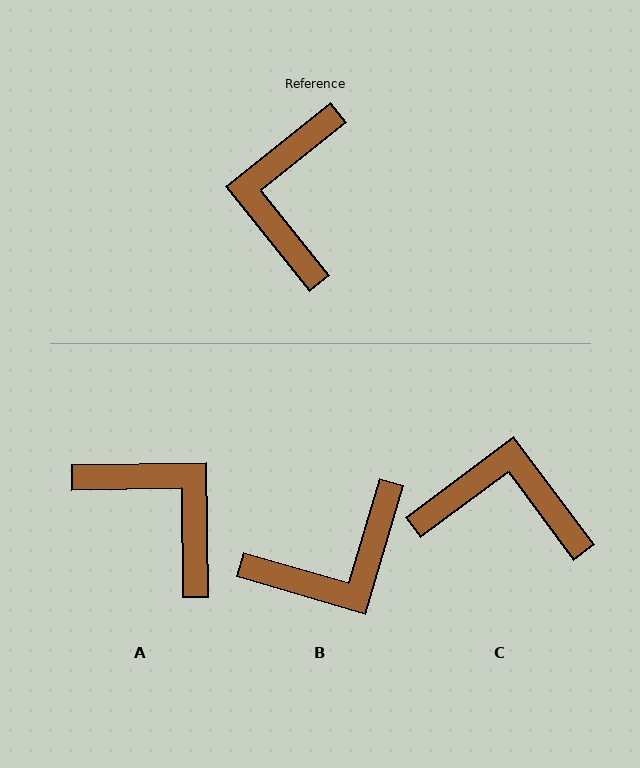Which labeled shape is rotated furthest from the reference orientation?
A, about 128 degrees away.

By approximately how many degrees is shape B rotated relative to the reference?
Approximately 125 degrees counter-clockwise.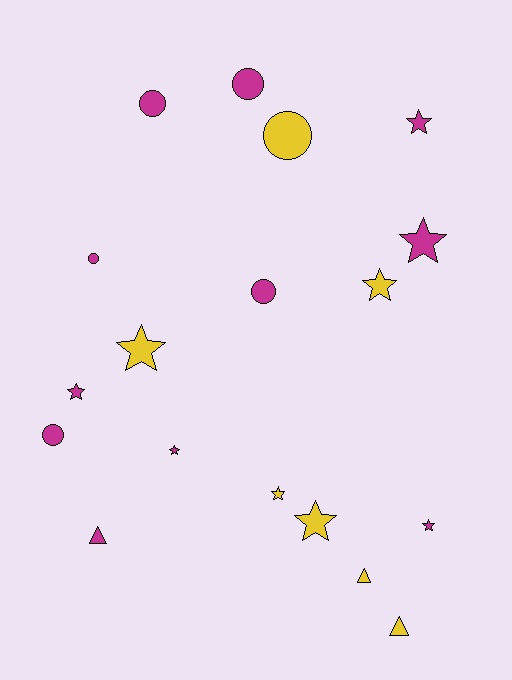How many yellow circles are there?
There is 1 yellow circle.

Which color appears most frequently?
Magenta, with 11 objects.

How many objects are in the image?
There are 18 objects.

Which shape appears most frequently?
Star, with 9 objects.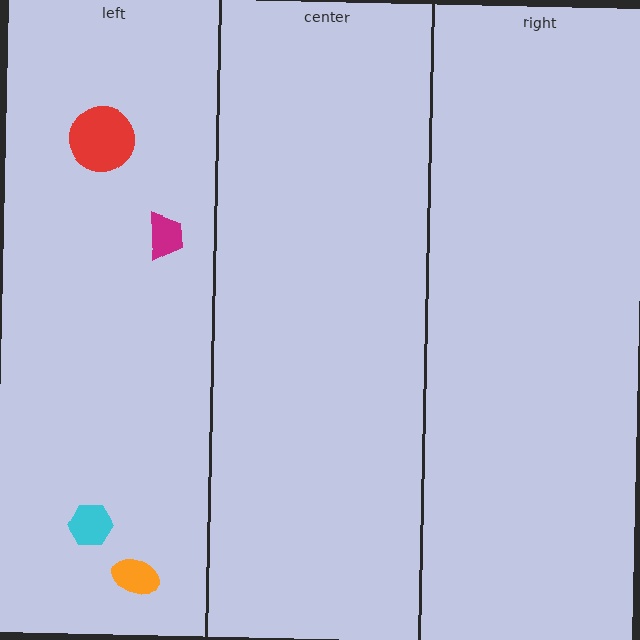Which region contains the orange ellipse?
The left region.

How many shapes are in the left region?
4.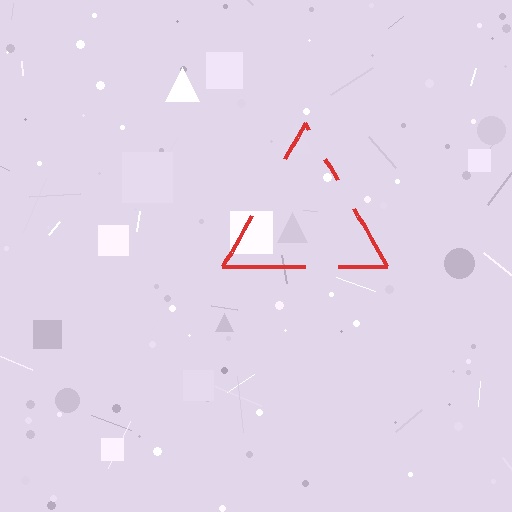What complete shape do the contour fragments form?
The contour fragments form a triangle.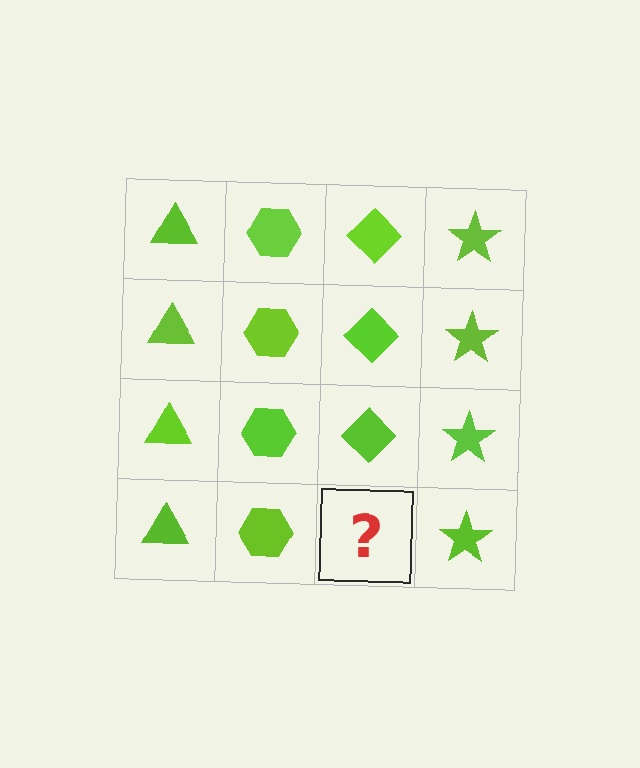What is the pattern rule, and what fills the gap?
The rule is that each column has a consistent shape. The gap should be filled with a lime diamond.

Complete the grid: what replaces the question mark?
The question mark should be replaced with a lime diamond.